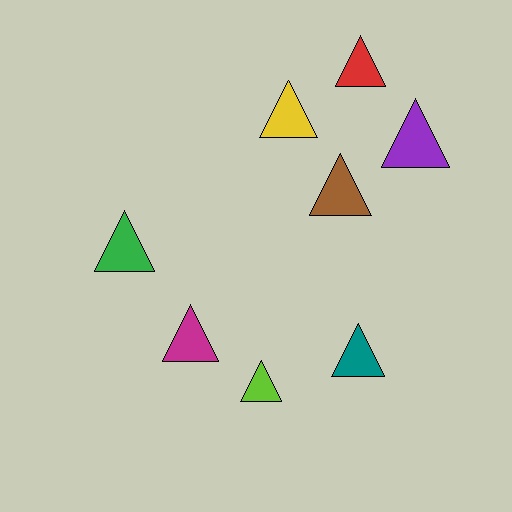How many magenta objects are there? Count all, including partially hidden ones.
There is 1 magenta object.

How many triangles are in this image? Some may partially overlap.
There are 8 triangles.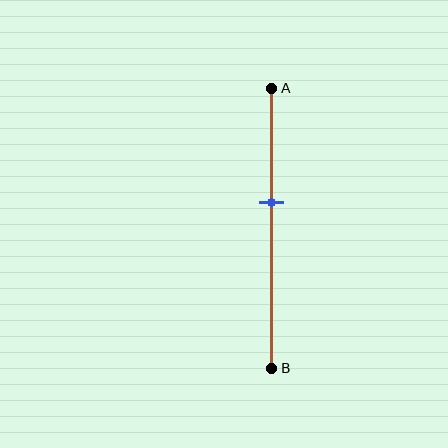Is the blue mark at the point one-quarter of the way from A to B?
No, the mark is at about 40% from A, not at the 25% one-quarter point.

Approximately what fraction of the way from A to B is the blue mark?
The blue mark is approximately 40% of the way from A to B.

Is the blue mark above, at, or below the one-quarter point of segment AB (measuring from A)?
The blue mark is below the one-quarter point of segment AB.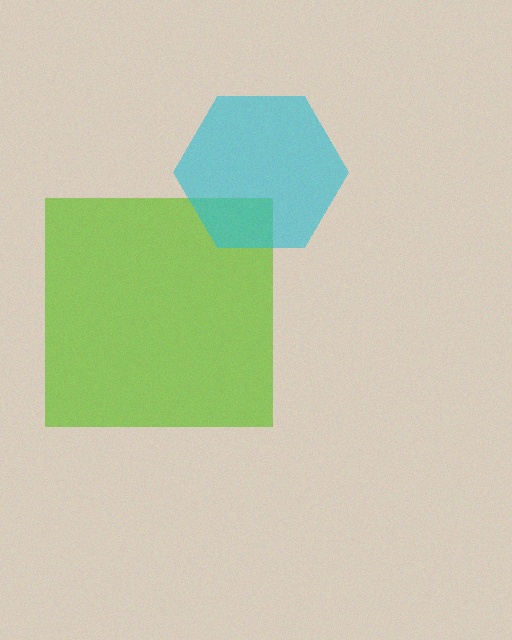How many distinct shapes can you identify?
There are 2 distinct shapes: a lime square, a cyan hexagon.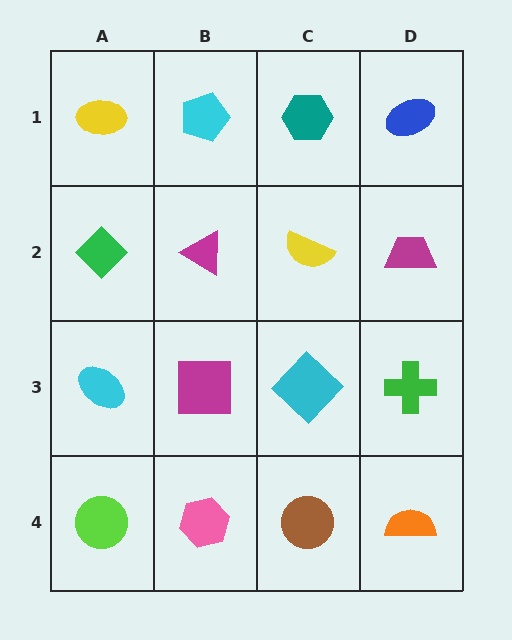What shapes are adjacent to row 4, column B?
A magenta square (row 3, column B), a lime circle (row 4, column A), a brown circle (row 4, column C).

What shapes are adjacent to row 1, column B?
A magenta triangle (row 2, column B), a yellow ellipse (row 1, column A), a teal hexagon (row 1, column C).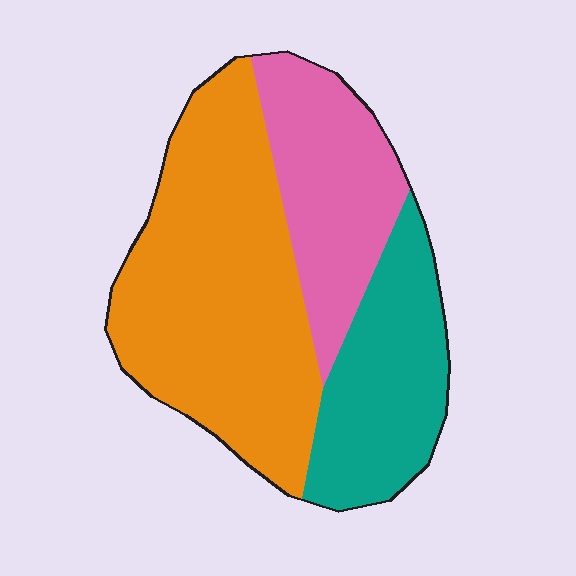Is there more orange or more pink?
Orange.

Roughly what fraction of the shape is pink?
Pink takes up about one quarter (1/4) of the shape.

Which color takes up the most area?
Orange, at roughly 50%.